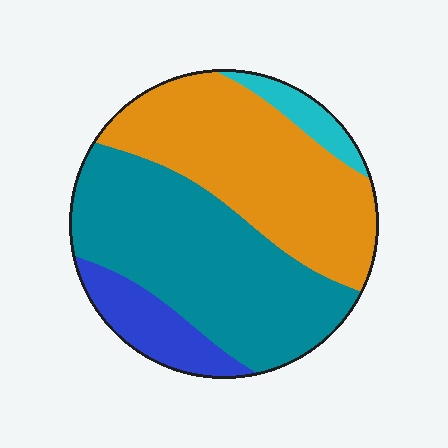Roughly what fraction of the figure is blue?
Blue takes up about one tenth (1/10) of the figure.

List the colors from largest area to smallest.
From largest to smallest: teal, orange, blue, cyan.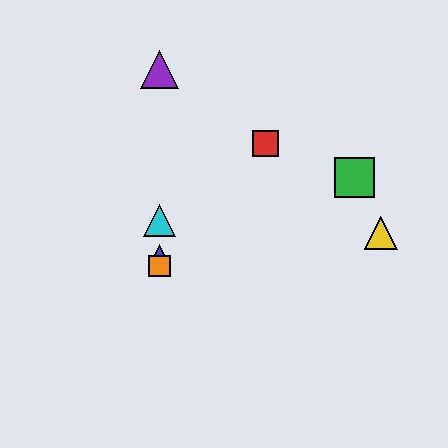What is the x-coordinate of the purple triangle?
The purple triangle is at x≈160.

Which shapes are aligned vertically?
The blue triangle, the purple triangle, the orange square, the cyan triangle are aligned vertically.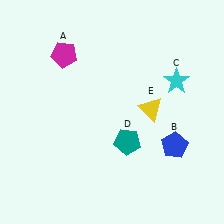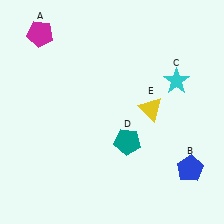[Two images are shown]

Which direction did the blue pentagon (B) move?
The blue pentagon (B) moved down.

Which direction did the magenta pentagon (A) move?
The magenta pentagon (A) moved left.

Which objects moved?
The objects that moved are: the magenta pentagon (A), the blue pentagon (B).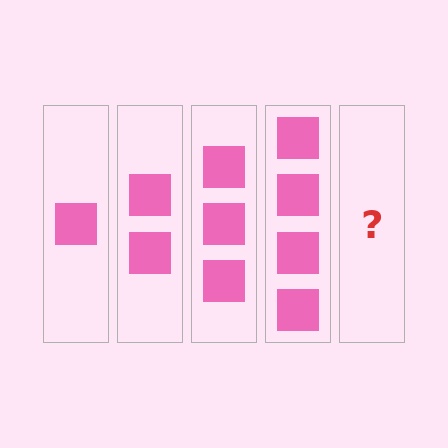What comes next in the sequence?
The next element should be 5 squares.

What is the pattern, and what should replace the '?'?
The pattern is that each step adds one more square. The '?' should be 5 squares.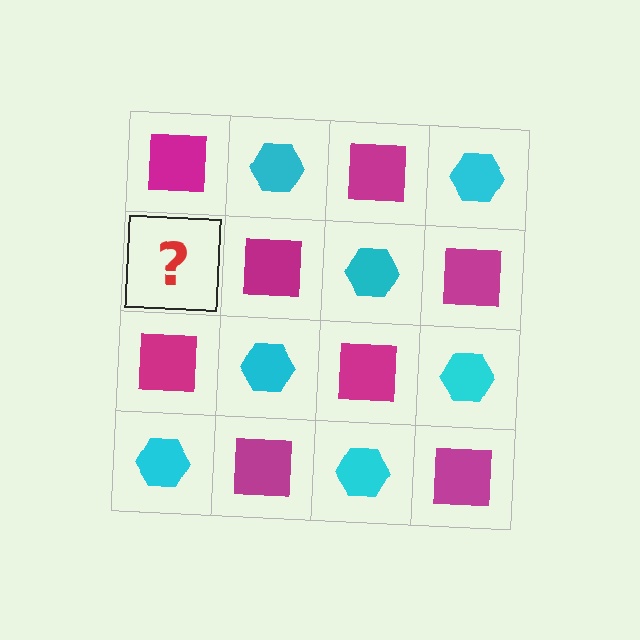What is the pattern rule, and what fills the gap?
The rule is that it alternates magenta square and cyan hexagon in a checkerboard pattern. The gap should be filled with a cyan hexagon.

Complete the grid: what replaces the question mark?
The question mark should be replaced with a cyan hexagon.